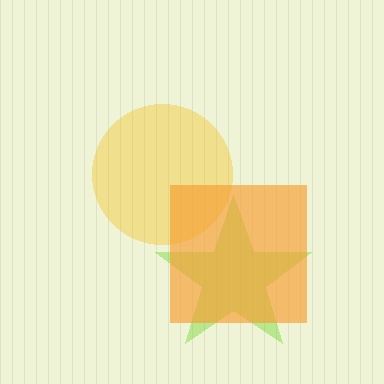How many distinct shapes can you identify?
There are 3 distinct shapes: a lime star, a yellow circle, an orange square.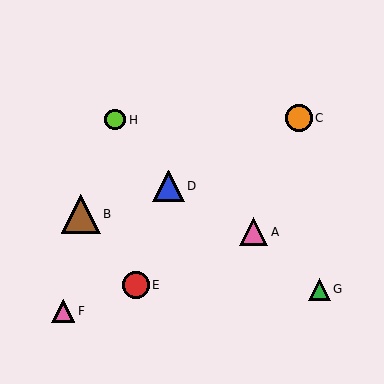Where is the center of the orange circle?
The center of the orange circle is at (299, 118).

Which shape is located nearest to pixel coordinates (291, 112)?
The orange circle (labeled C) at (299, 118) is nearest to that location.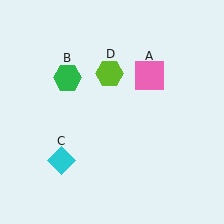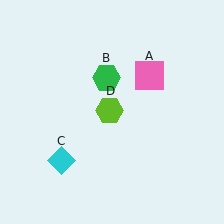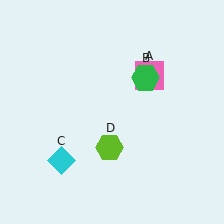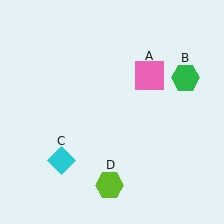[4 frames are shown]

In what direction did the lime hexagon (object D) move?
The lime hexagon (object D) moved down.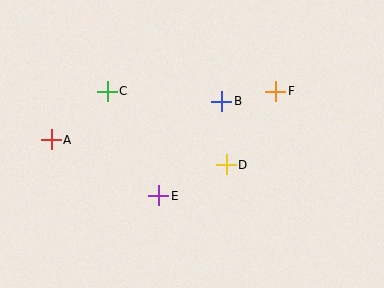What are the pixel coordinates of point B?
Point B is at (222, 101).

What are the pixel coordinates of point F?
Point F is at (276, 91).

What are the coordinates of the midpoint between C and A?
The midpoint between C and A is at (79, 116).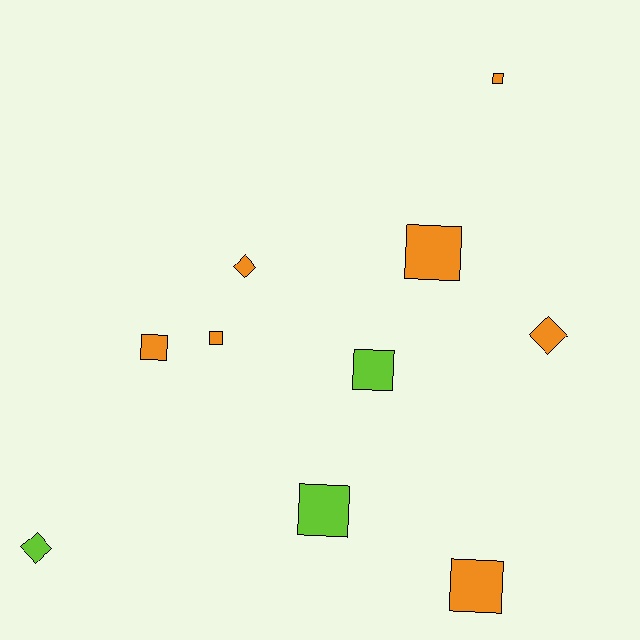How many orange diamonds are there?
There are 2 orange diamonds.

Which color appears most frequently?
Orange, with 7 objects.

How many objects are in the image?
There are 10 objects.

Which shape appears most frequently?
Square, with 7 objects.